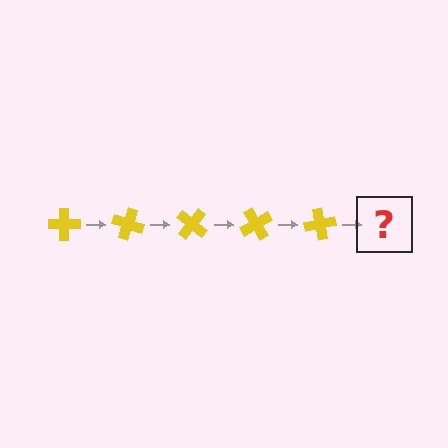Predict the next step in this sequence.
The next step is a yellow cross rotated 100 degrees.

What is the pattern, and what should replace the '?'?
The pattern is that the cross rotates 20 degrees each step. The '?' should be a yellow cross rotated 100 degrees.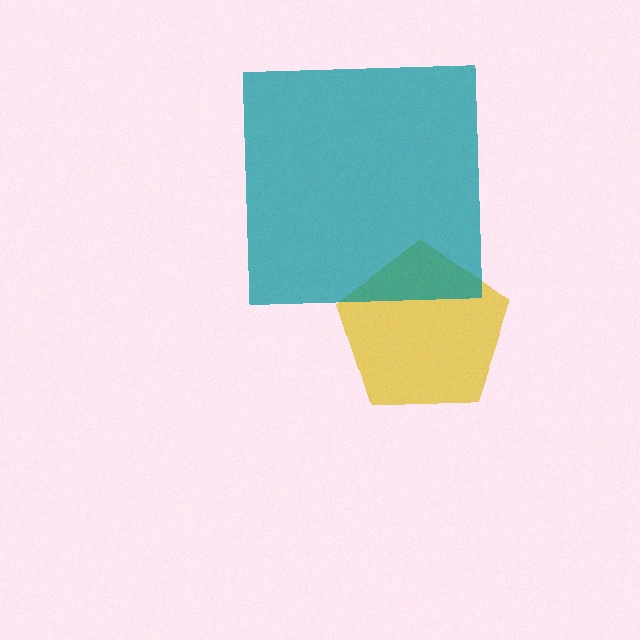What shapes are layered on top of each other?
The layered shapes are: a yellow pentagon, a teal square.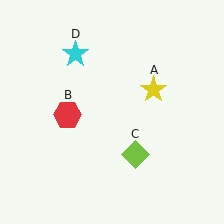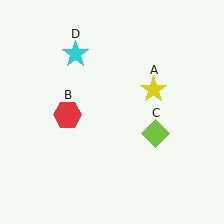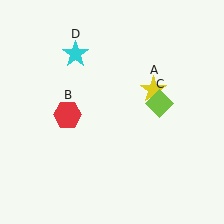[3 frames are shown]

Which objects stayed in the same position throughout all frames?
Yellow star (object A) and red hexagon (object B) and cyan star (object D) remained stationary.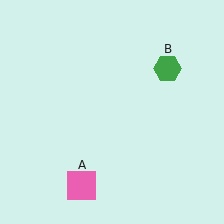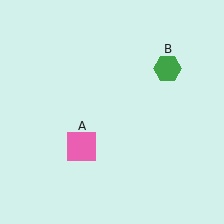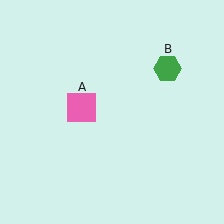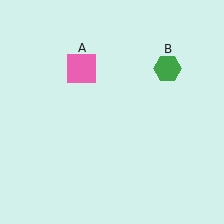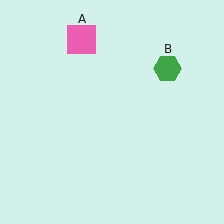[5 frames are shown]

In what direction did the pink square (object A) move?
The pink square (object A) moved up.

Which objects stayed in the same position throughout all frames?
Green hexagon (object B) remained stationary.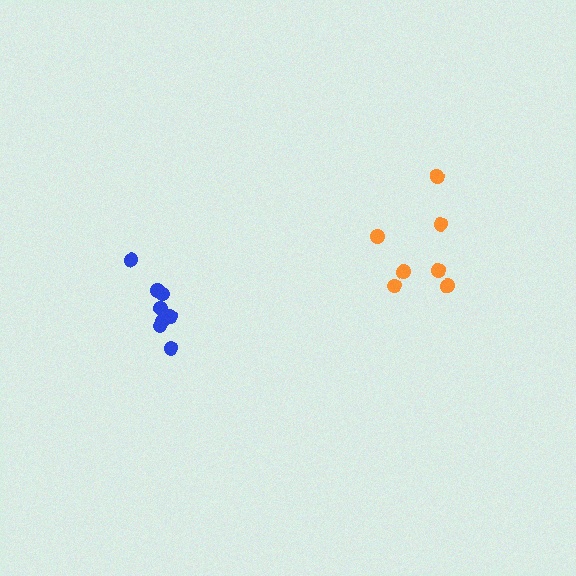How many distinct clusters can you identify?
There are 2 distinct clusters.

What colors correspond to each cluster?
The clusters are colored: orange, blue.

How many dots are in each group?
Group 1: 7 dots, Group 2: 8 dots (15 total).